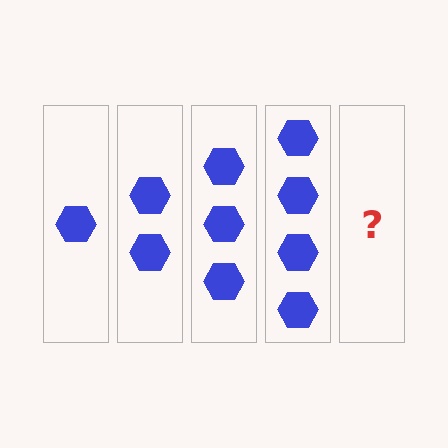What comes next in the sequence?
The next element should be 5 hexagons.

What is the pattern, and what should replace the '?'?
The pattern is that each step adds one more hexagon. The '?' should be 5 hexagons.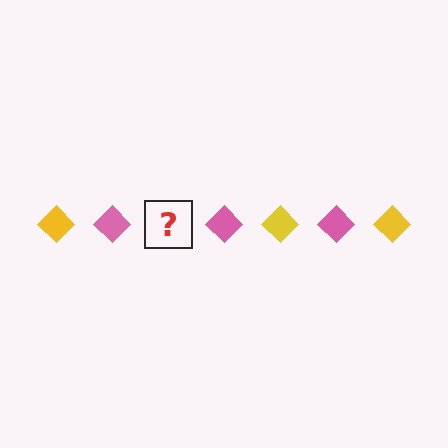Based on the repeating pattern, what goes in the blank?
The blank should be a yellow diamond.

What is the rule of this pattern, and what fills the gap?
The rule is that the pattern cycles through yellow, pink diamonds. The gap should be filled with a yellow diamond.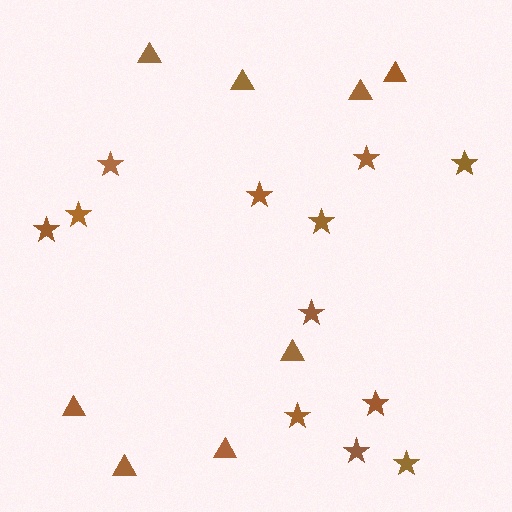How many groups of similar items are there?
There are 2 groups: one group of stars (12) and one group of triangles (8).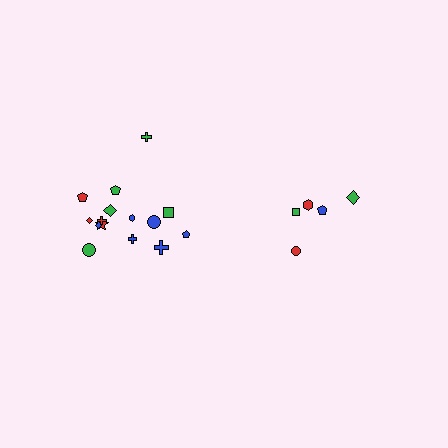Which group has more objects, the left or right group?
The left group.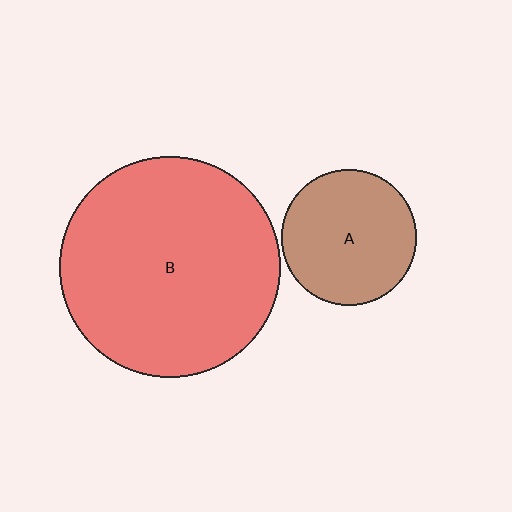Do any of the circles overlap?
No, none of the circles overlap.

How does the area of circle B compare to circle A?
Approximately 2.6 times.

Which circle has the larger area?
Circle B (red).